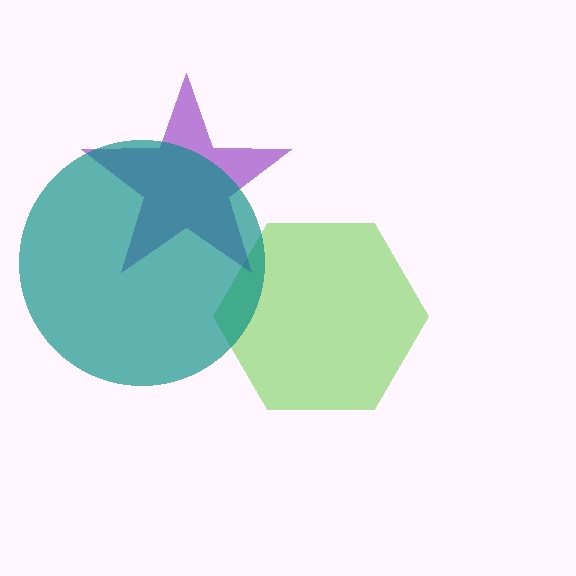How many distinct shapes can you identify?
There are 3 distinct shapes: a lime hexagon, a purple star, a teal circle.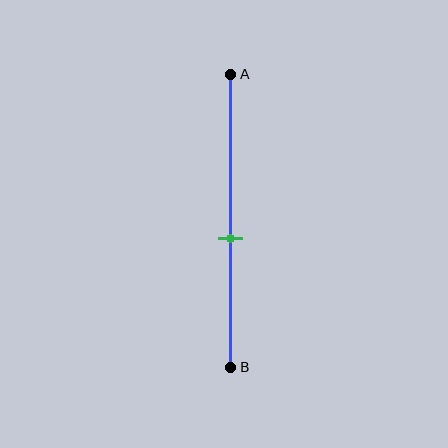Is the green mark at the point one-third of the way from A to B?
No, the mark is at about 55% from A, not at the 33% one-third point.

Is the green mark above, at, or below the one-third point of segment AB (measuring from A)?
The green mark is below the one-third point of segment AB.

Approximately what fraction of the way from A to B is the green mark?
The green mark is approximately 55% of the way from A to B.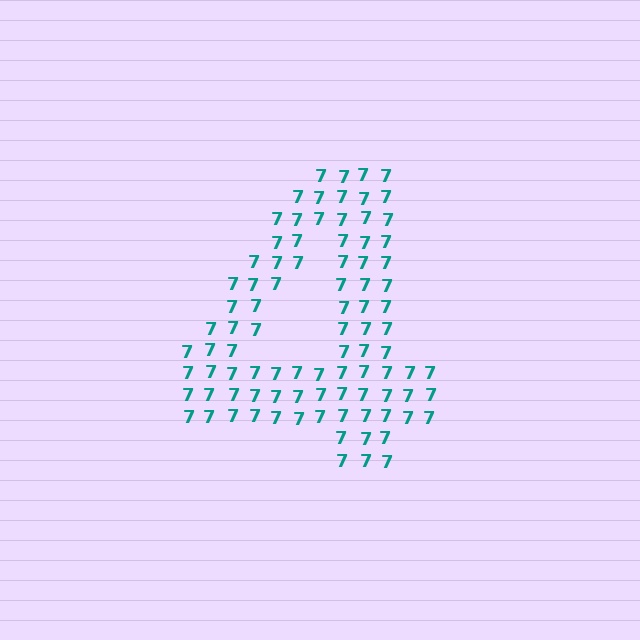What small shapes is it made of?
It is made of small digit 7's.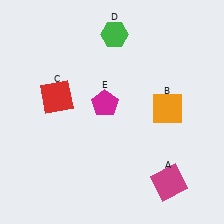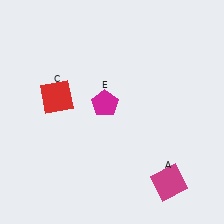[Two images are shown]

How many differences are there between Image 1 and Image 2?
There are 2 differences between the two images.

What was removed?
The orange square (B), the green hexagon (D) were removed in Image 2.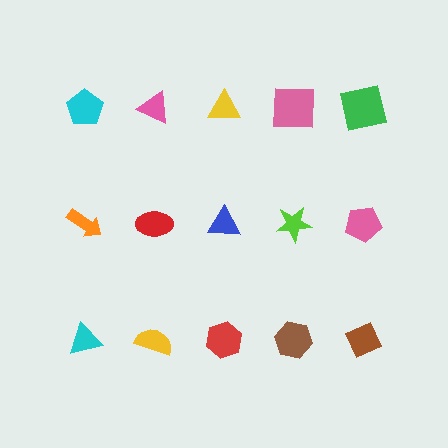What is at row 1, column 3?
A yellow triangle.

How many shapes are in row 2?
5 shapes.